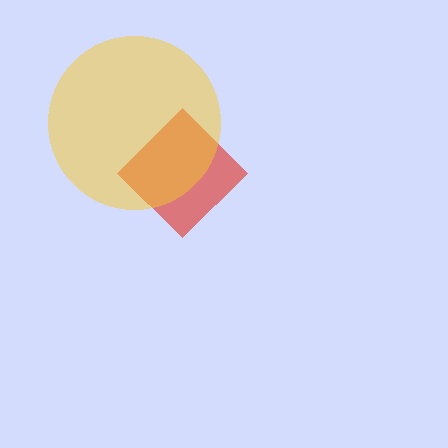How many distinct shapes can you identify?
There are 2 distinct shapes: a red diamond, a yellow circle.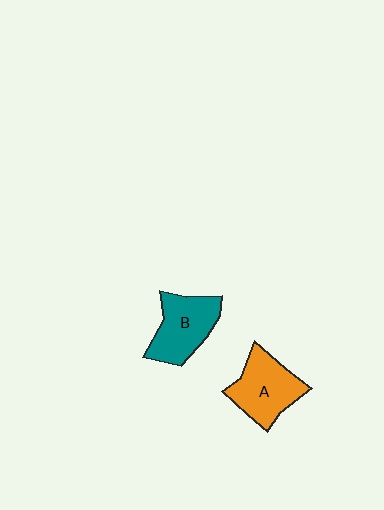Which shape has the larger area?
Shape A (orange).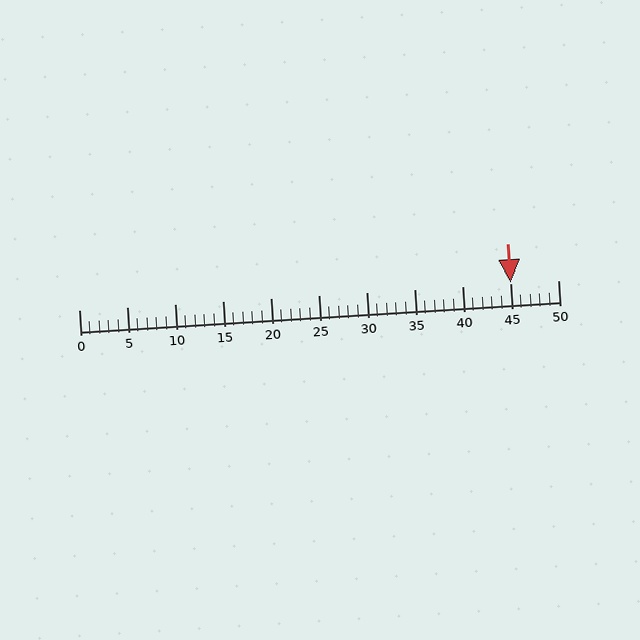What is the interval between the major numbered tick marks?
The major tick marks are spaced 5 units apart.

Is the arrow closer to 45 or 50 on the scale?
The arrow is closer to 45.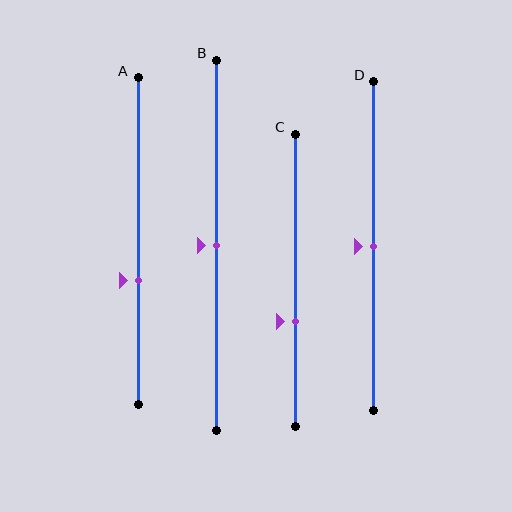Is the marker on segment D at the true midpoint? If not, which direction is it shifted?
Yes, the marker on segment D is at the true midpoint.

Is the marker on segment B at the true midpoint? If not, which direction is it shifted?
Yes, the marker on segment B is at the true midpoint.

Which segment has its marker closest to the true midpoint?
Segment B has its marker closest to the true midpoint.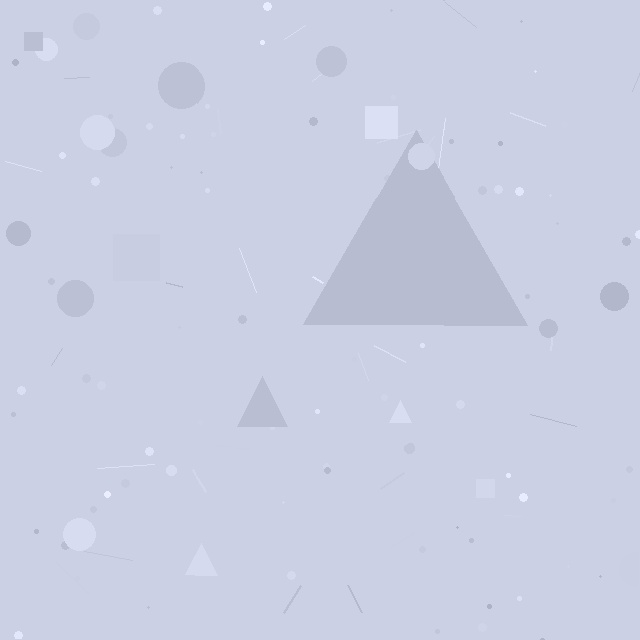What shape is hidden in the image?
A triangle is hidden in the image.